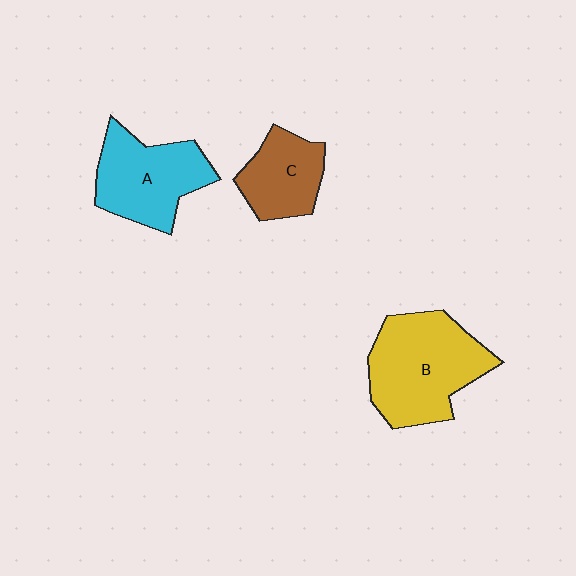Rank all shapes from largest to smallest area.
From largest to smallest: B (yellow), A (cyan), C (brown).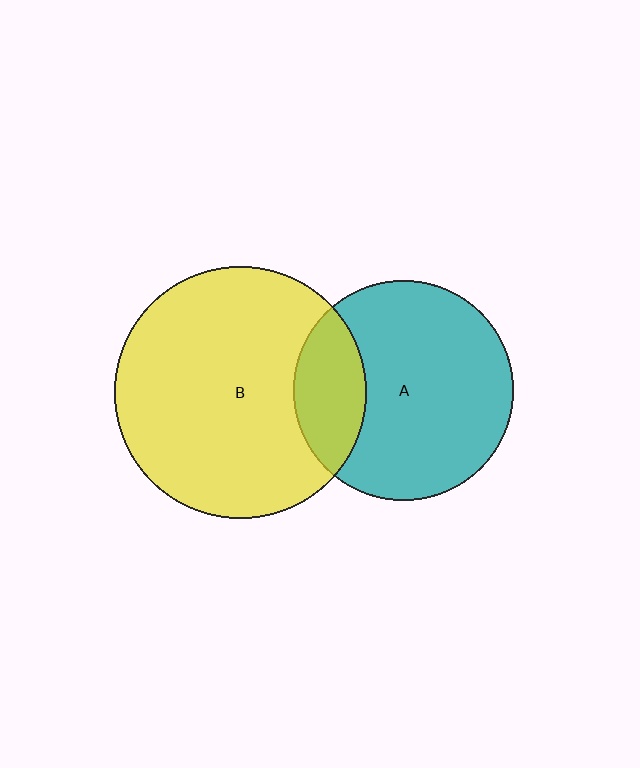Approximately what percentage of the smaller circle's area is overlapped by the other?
Approximately 20%.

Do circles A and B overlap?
Yes.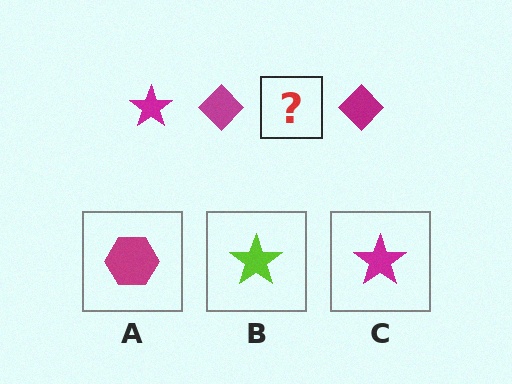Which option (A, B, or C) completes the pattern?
C.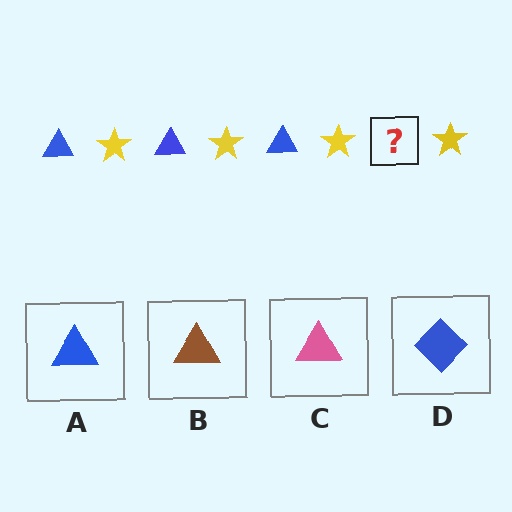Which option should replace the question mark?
Option A.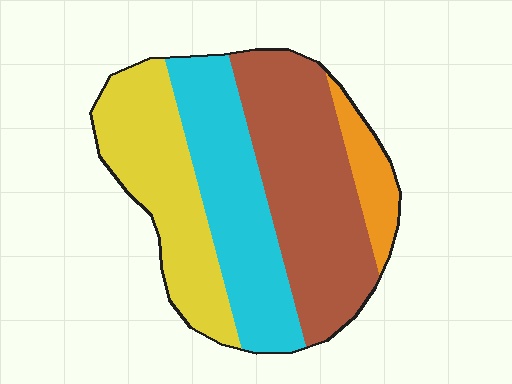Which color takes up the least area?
Orange, at roughly 10%.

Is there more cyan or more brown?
Brown.